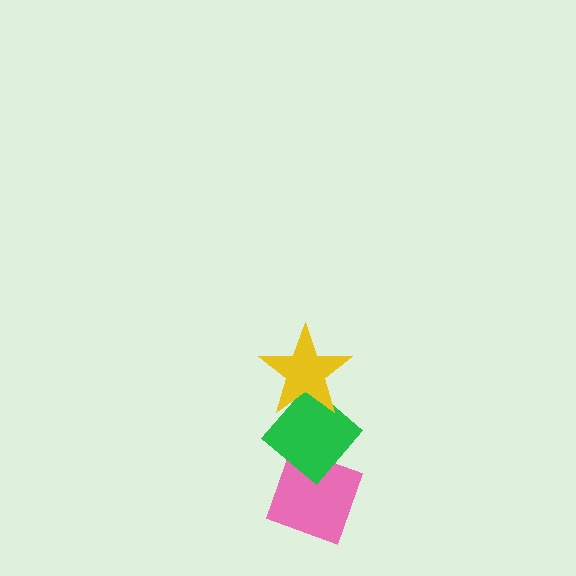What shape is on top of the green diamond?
The yellow star is on top of the green diamond.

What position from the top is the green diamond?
The green diamond is 2nd from the top.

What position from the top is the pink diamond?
The pink diamond is 3rd from the top.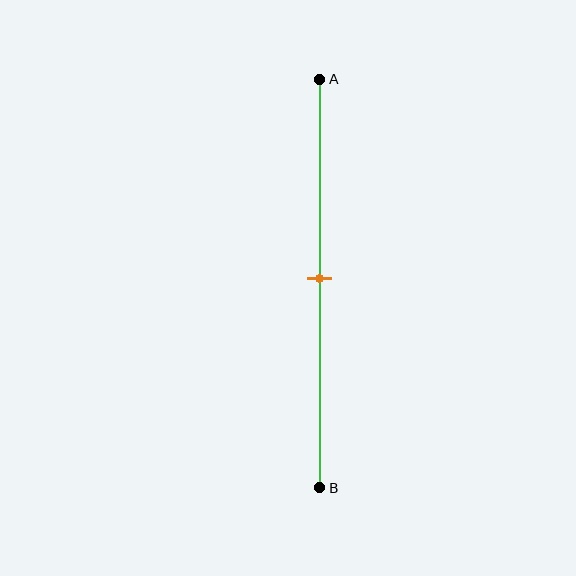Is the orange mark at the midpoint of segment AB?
Yes, the mark is approximately at the midpoint.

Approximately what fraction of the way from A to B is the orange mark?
The orange mark is approximately 50% of the way from A to B.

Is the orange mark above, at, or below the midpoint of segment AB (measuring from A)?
The orange mark is approximately at the midpoint of segment AB.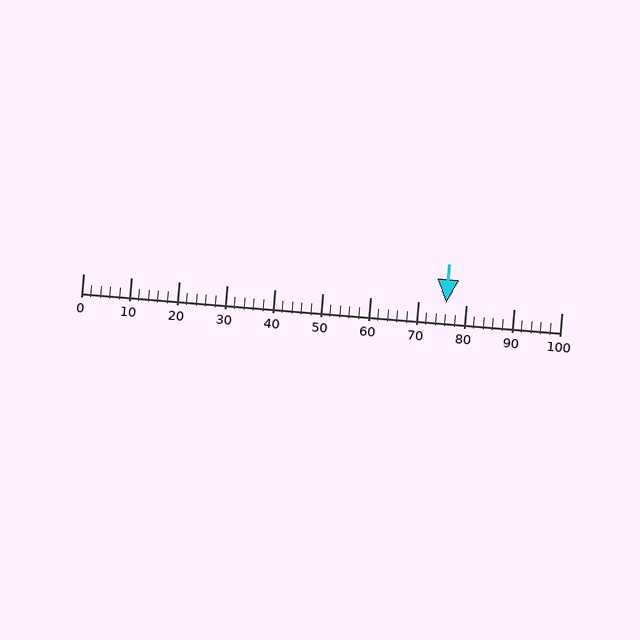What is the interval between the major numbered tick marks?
The major tick marks are spaced 10 units apart.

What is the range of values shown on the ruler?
The ruler shows values from 0 to 100.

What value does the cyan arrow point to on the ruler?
The cyan arrow points to approximately 76.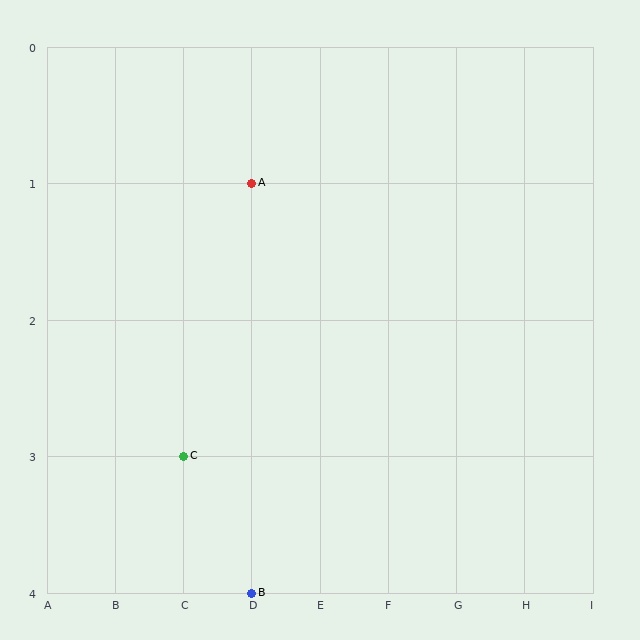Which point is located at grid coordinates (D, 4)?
Point B is at (D, 4).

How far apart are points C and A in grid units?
Points C and A are 1 column and 2 rows apart (about 2.2 grid units diagonally).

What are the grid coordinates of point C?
Point C is at grid coordinates (C, 3).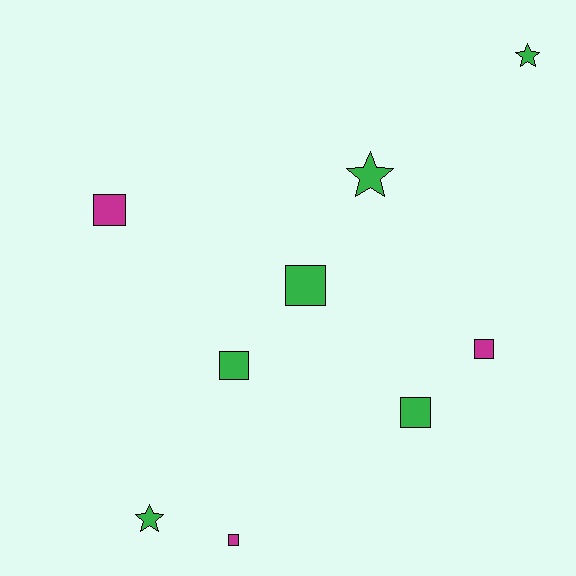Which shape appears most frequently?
Square, with 6 objects.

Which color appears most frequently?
Green, with 6 objects.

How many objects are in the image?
There are 9 objects.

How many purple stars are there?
There are no purple stars.